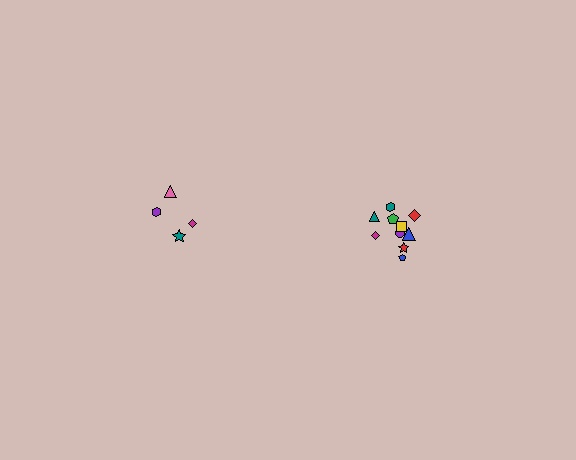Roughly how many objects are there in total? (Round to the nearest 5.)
Roughly 15 objects in total.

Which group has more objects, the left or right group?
The right group.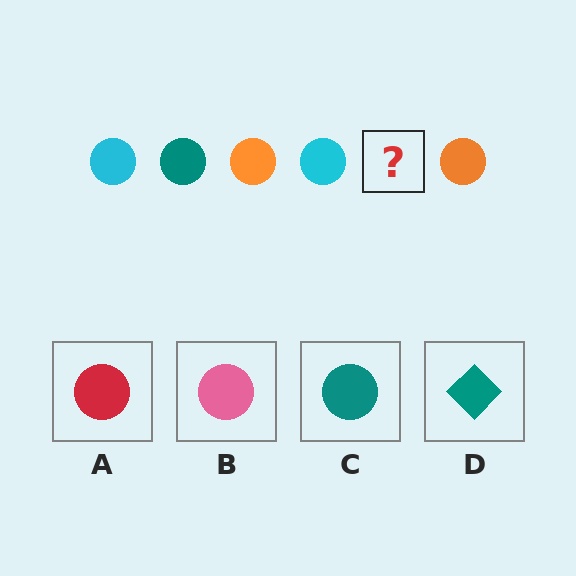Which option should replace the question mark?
Option C.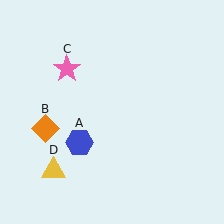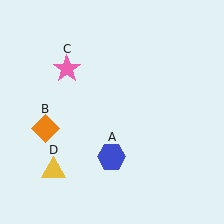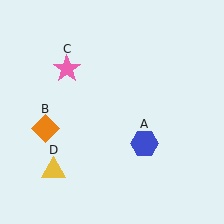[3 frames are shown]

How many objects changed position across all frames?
1 object changed position: blue hexagon (object A).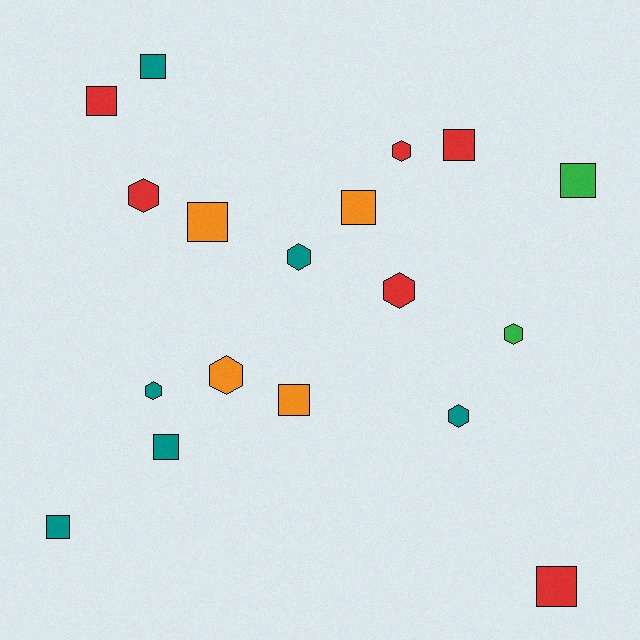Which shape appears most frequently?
Square, with 10 objects.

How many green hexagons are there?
There is 1 green hexagon.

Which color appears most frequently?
Red, with 6 objects.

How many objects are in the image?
There are 18 objects.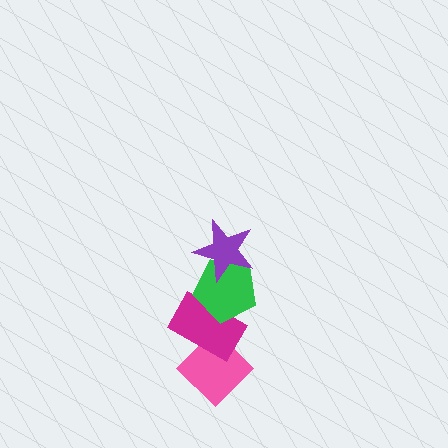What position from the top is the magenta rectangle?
The magenta rectangle is 3rd from the top.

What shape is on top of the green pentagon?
The purple star is on top of the green pentagon.